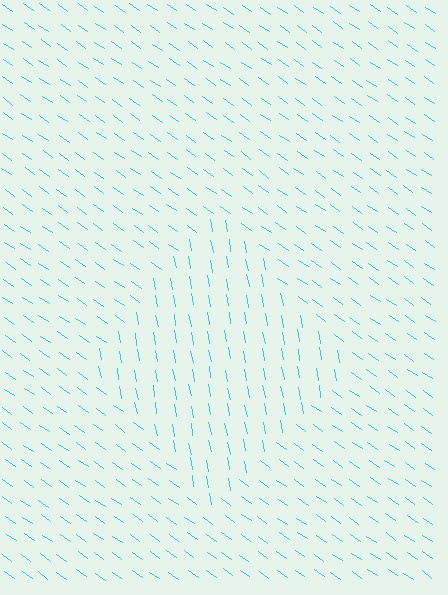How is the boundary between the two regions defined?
The boundary is defined purely by a change in line orientation (approximately 45 degrees difference). All lines are the same color and thickness.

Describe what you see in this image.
The image is filled with small cyan line segments. A diamond region in the image has lines oriented differently from the surrounding lines, creating a visible texture boundary.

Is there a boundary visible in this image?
Yes, there is a texture boundary formed by a change in line orientation.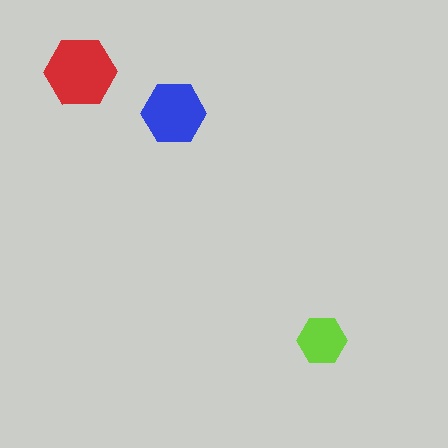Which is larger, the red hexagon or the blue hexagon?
The red one.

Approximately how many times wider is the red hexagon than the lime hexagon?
About 1.5 times wider.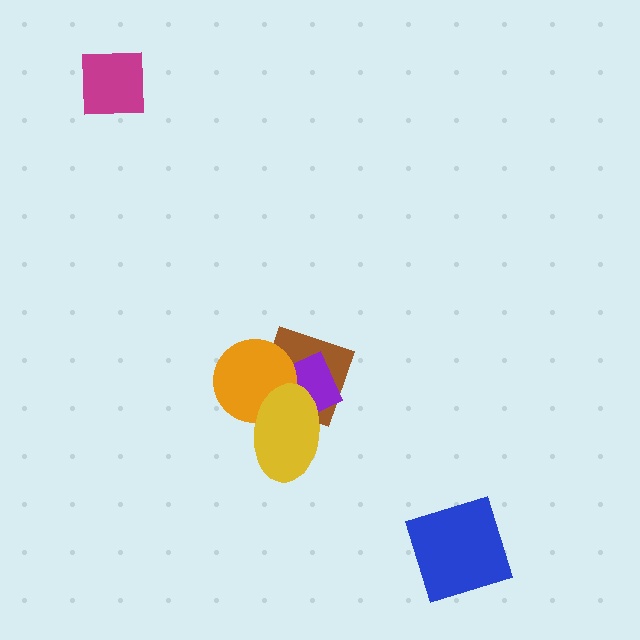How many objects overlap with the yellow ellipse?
3 objects overlap with the yellow ellipse.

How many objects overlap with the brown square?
3 objects overlap with the brown square.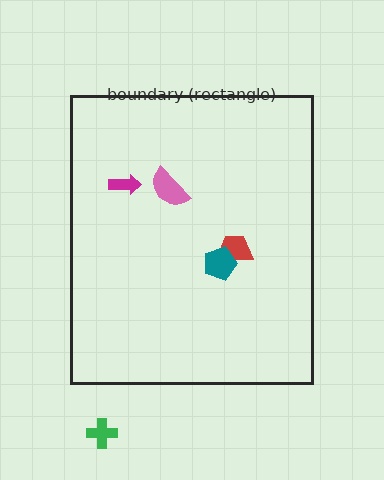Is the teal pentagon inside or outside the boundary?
Inside.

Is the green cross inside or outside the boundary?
Outside.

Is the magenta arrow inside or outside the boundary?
Inside.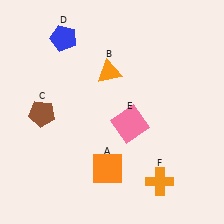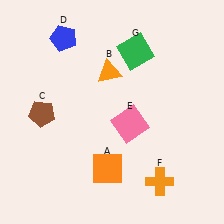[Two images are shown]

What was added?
A green square (G) was added in Image 2.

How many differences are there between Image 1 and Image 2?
There is 1 difference between the two images.